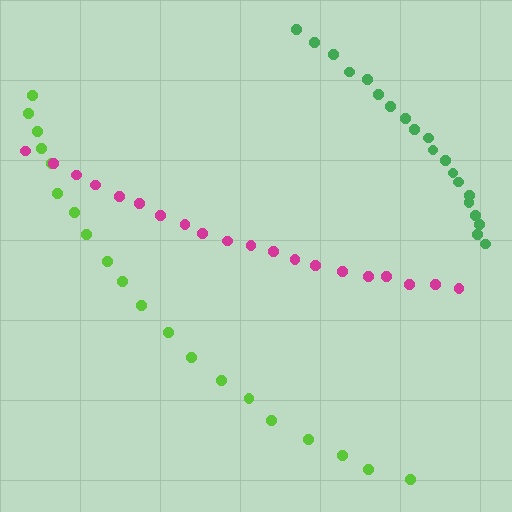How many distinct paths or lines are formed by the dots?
There are 3 distinct paths.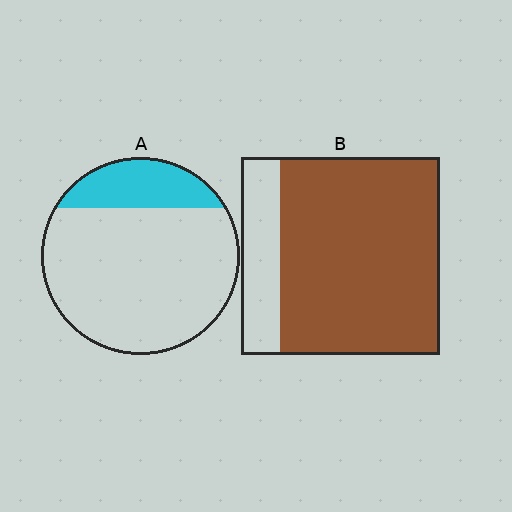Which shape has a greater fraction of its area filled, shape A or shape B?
Shape B.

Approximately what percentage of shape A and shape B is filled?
A is approximately 20% and B is approximately 80%.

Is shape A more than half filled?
No.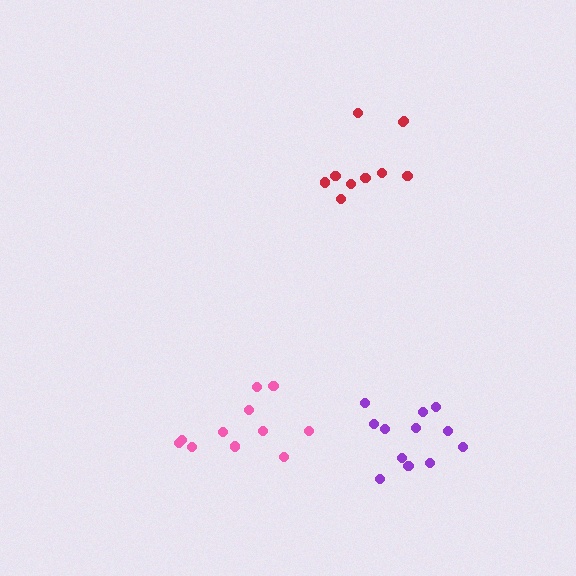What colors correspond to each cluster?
The clusters are colored: pink, red, purple.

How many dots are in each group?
Group 1: 11 dots, Group 2: 10 dots, Group 3: 12 dots (33 total).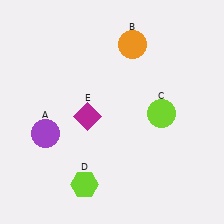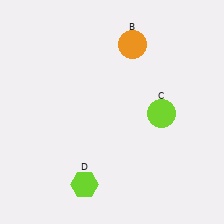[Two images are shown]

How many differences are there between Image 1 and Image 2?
There are 2 differences between the two images.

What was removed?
The magenta diamond (E), the purple circle (A) were removed in Image 2.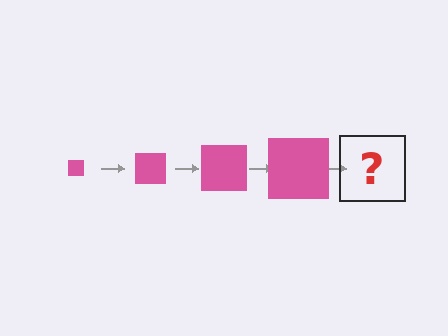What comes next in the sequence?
The next element should be a pink square, larger than the previous one.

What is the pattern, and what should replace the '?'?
The pattern is that the square gets progressively larger each step. The '?' should be a pink square, larger than the previous one.